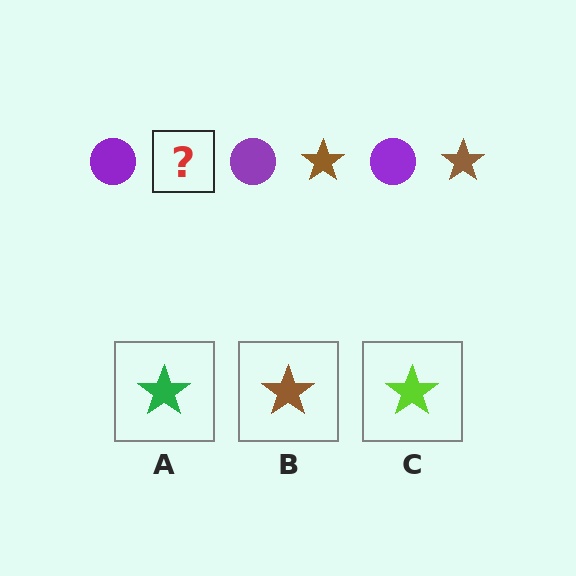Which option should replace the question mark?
Option B.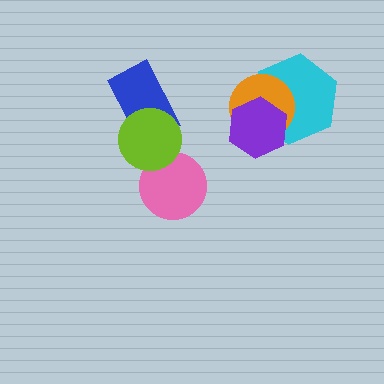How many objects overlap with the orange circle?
2 objects overlap with the orange circle.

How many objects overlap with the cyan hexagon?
2 objects overlap with the cyan hexagon.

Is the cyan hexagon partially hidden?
Yes, it is partially covered by another shape.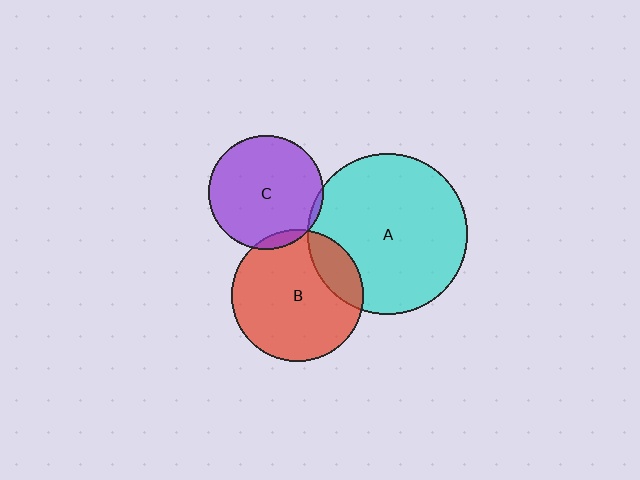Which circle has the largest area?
Circle A (cyan).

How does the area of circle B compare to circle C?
Approximately 1.3 times.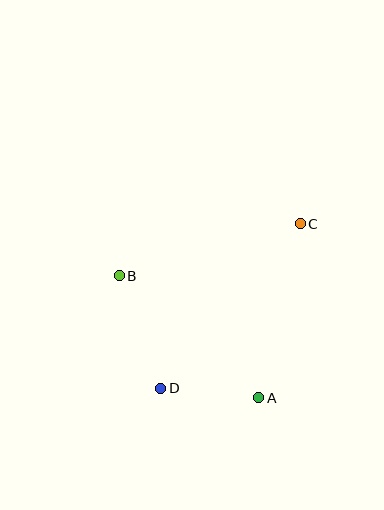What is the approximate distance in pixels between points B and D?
The distance between B and D is approximately 120 pixels.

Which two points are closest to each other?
Points A and D are closest to each other.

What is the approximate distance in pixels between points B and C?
The distance between B and C is approximately 188 pixels.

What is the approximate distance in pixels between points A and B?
The distance between A and B is approximately 186 pixels.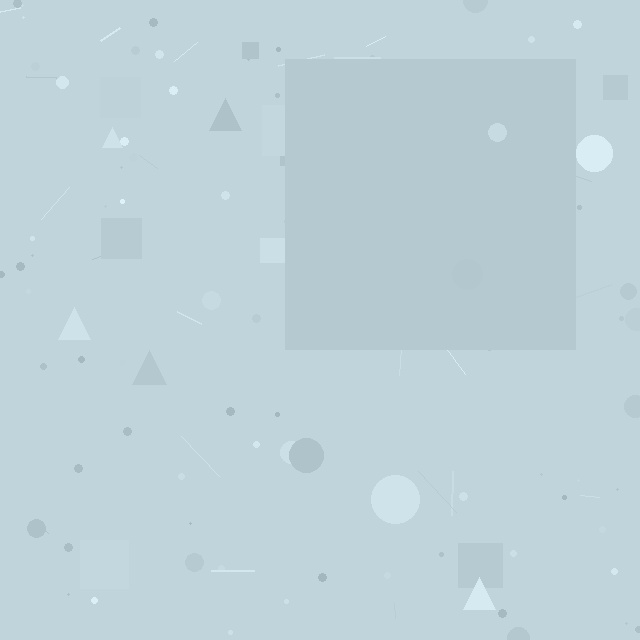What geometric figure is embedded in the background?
A square is embedded in the background.